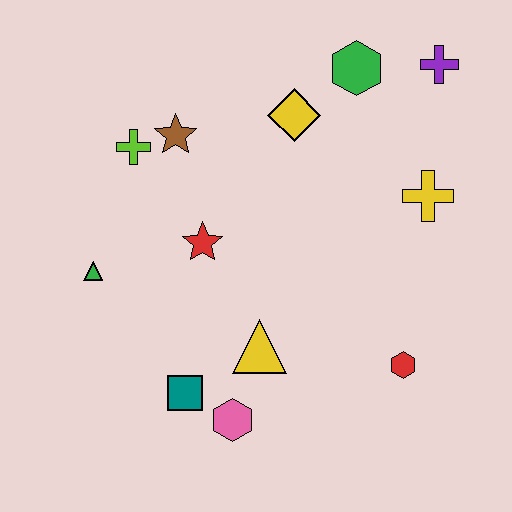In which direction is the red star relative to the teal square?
The red star is above the teal square.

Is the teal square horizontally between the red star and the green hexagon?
No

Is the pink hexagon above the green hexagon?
No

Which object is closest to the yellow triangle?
The pink hexagon is closest to the yellow triangle.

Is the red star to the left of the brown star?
No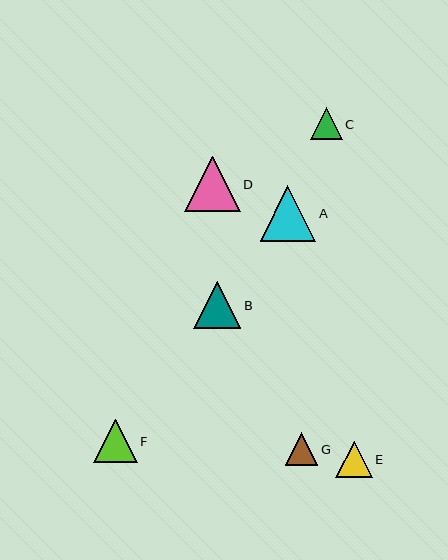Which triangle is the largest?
Triangle A is the largest with a size of approximately 56 pixels.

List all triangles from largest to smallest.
From largest to smallest: A, D, B, F, E, G, C.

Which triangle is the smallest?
Triangle C is the smallest with a size of approximately 32 pixels.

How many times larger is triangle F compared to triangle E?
Triangle F is approximately 1.2 times the size of triangle E.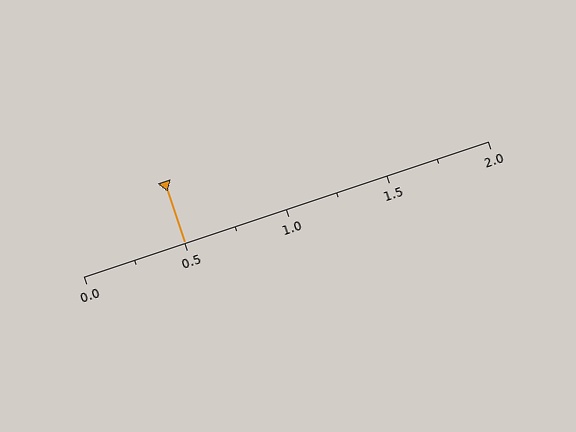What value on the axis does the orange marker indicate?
The marker indicates approximately 0.5.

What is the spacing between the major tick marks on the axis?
The major ticks are spaced 0.5 apart.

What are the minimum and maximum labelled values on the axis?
The axis runs from 0.0 to 2.0.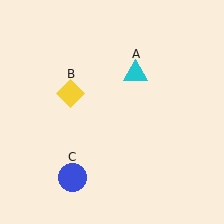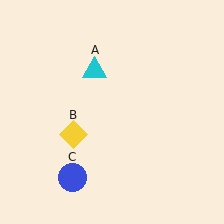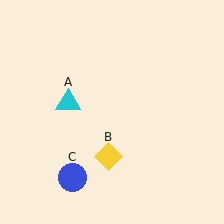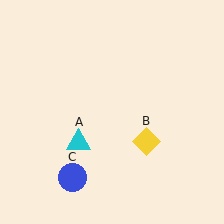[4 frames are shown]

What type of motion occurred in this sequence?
The cyan triangle (object A), yellow diamond (object B) rotated counterclockwise around the center of the scene.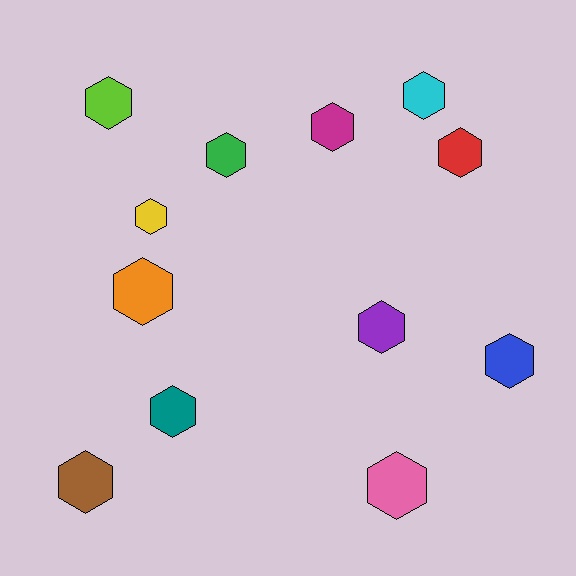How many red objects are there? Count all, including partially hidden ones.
There is 1 red object.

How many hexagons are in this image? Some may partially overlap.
There are 12 hexagons.